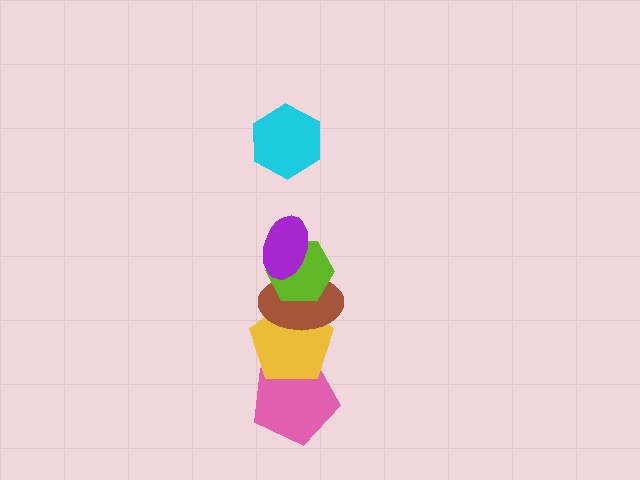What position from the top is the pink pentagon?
The pink pentagon is 6th from the top.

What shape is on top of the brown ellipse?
The lime hexagon is on top of the brown ellipse.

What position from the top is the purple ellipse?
The purple ellipse is 2nd from the top.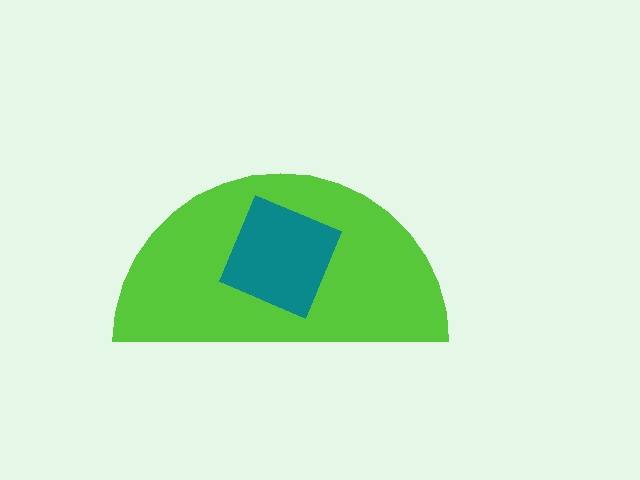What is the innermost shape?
The teal square.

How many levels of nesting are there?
2.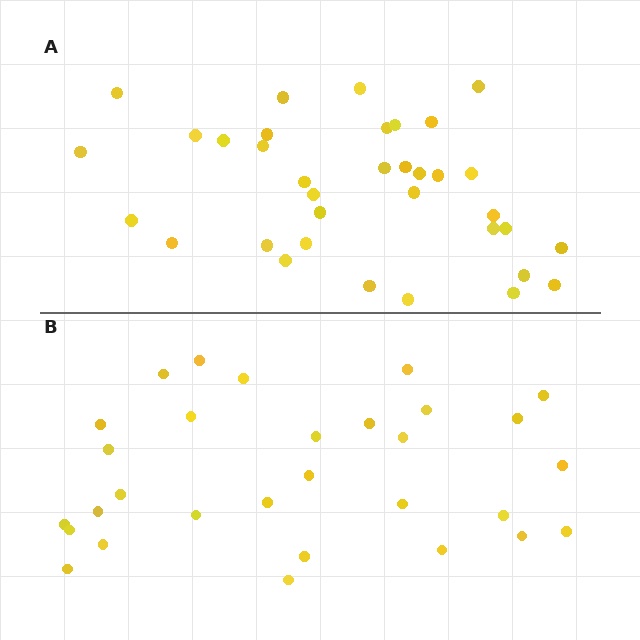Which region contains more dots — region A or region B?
Region A (the top region) has more dots.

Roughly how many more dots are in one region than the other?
Region A has about 5 more dots than region B.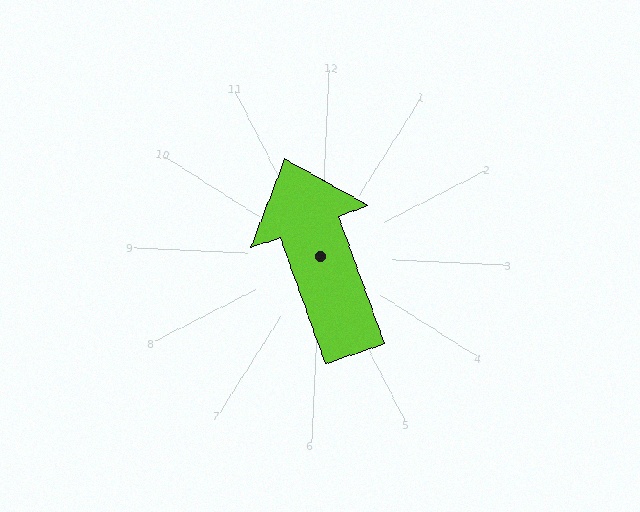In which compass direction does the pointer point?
North.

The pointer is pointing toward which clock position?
Roughly 11 o'clock.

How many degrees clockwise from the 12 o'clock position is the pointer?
Approximately 338 degrees.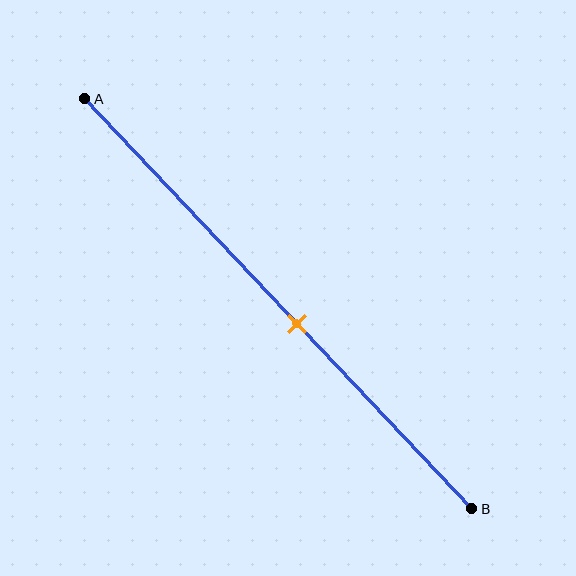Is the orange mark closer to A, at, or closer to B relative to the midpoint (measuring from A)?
The orange mark is closer to point B than the midpoint of segment AB.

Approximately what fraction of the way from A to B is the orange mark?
The orange mark is approximately 55% of the way from A to B.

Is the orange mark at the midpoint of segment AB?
No, the mark is at about 55% from A, not at the 50% midpoint.